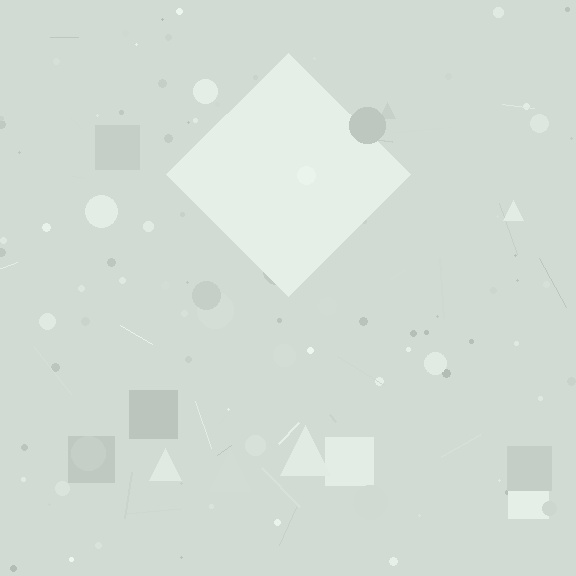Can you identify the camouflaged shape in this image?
The camouflaged shape is a diamond.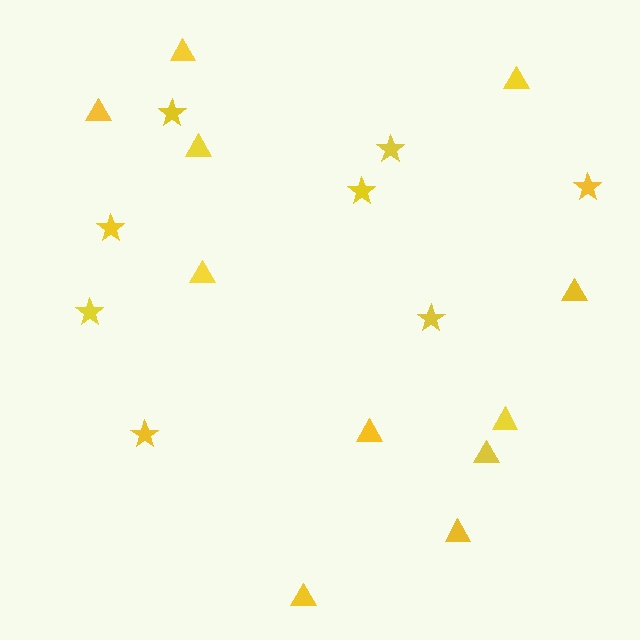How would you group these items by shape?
There are 2 groups: one group of stars (8) and one group of triangles (11).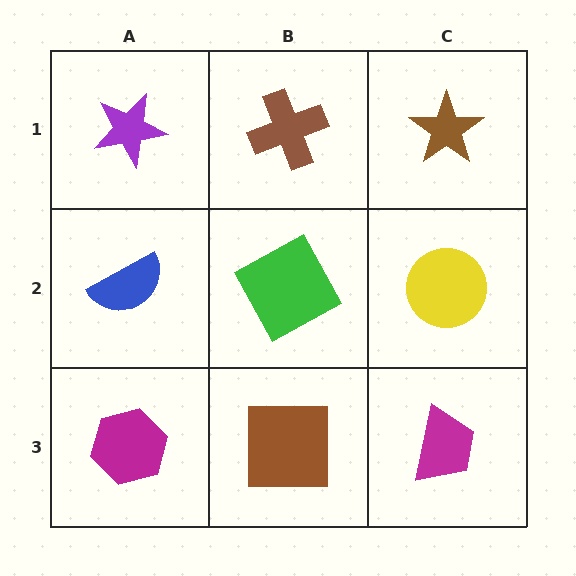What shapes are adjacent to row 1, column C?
A yellow circle (row 2, column C), a brown cross (row 1, column B).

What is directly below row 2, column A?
A magenta hexagon.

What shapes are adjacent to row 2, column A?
A purple star (row 1, column A), a magenta hexagon (row 3, column A), a green square (row 2, column B).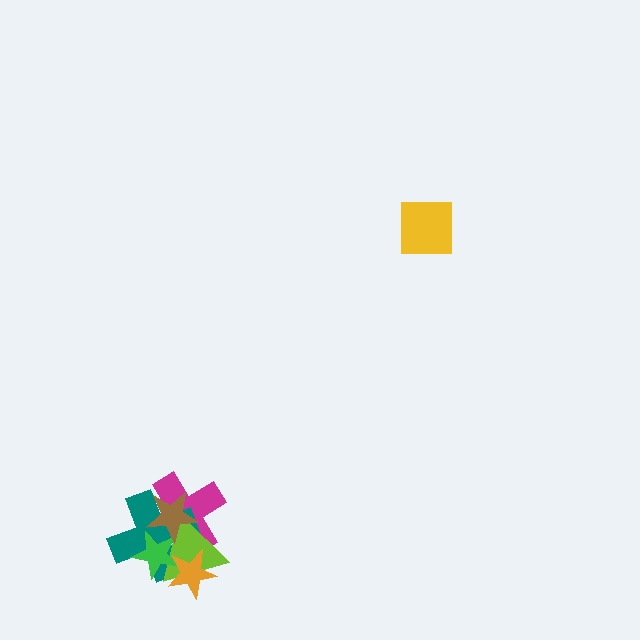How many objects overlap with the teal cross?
5 objects overlap with the teal cross.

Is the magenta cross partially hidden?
Yes, it is partially covered by another shape.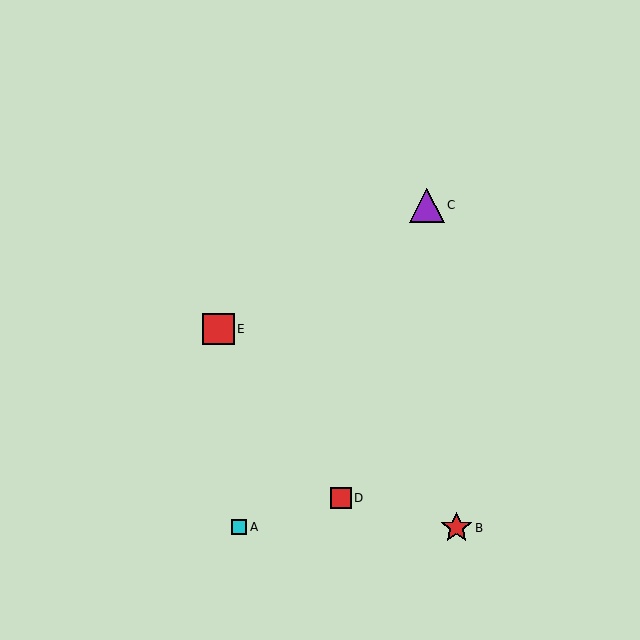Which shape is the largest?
The purple triangle (labeled C) is the largest.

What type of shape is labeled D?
Shape D is a red square.